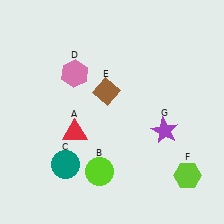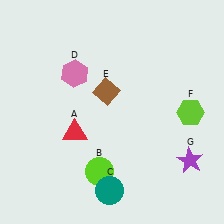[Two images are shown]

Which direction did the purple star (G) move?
The purple star (G) moved down.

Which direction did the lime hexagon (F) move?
The lime hexagon (F) moved up.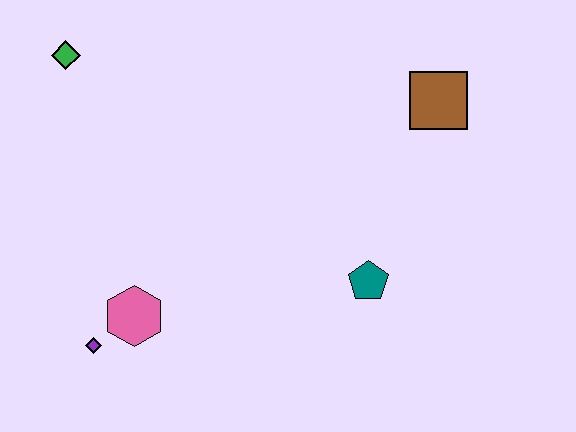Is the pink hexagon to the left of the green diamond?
No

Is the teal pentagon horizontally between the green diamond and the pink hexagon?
No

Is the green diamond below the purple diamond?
No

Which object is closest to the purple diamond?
The pink hexagon is closest to the purple diamond.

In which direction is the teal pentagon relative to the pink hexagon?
The teal pentagon is to the right of the pink hexagon.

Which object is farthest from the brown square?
The purple diamond is farthest from the brown square.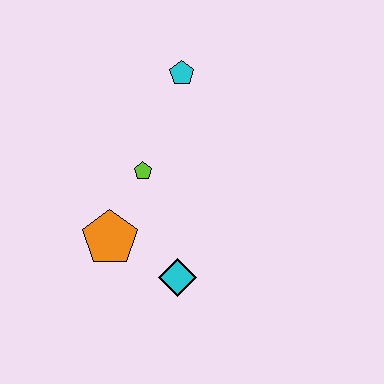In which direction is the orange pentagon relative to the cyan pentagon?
The orange pentagon is below the cyan pentagon.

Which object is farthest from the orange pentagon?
The cyan pentagon is farthest from the orange pentagon.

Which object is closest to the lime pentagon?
The orange pentagon is closest to the lime pentagon.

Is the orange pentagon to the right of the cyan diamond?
No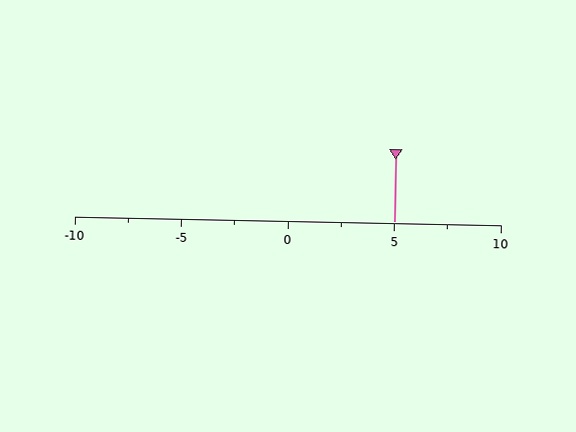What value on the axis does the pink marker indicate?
The marker indicates approximately 5.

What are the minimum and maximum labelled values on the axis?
The axis runs from -10 to 10.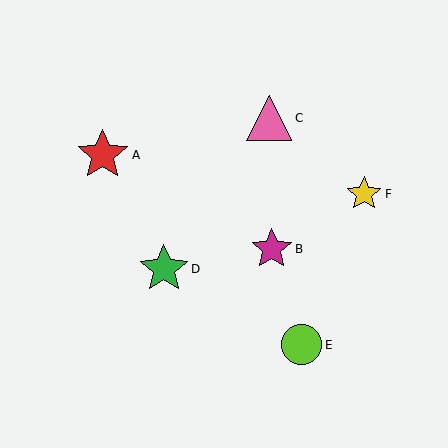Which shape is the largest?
The red star (labeled A) is the largest.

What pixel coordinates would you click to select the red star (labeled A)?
Click at (103, 155) to select the red star A.